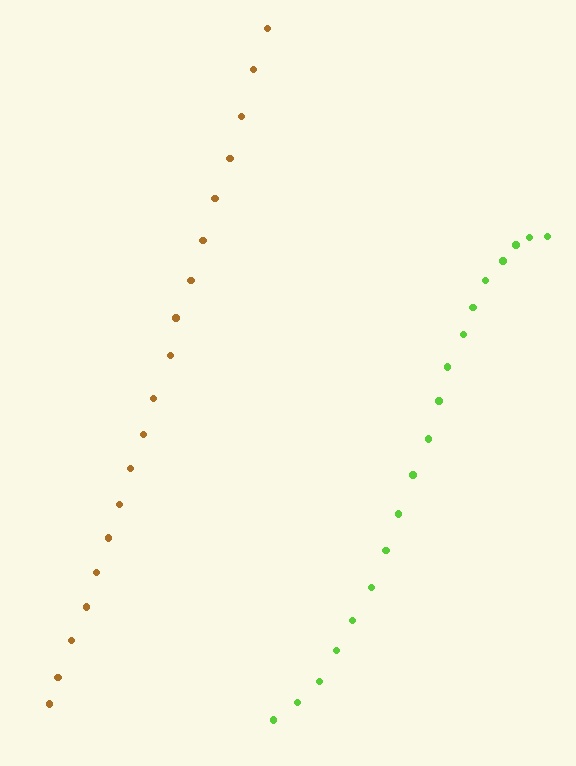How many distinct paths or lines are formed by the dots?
There are 2 distinct paths.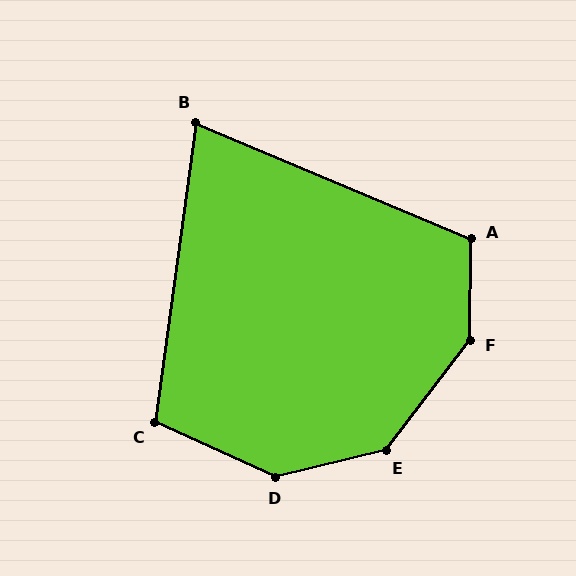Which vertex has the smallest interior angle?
B, at approximately 75 degrees.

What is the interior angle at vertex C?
Approximately 107 degrees (obtuse).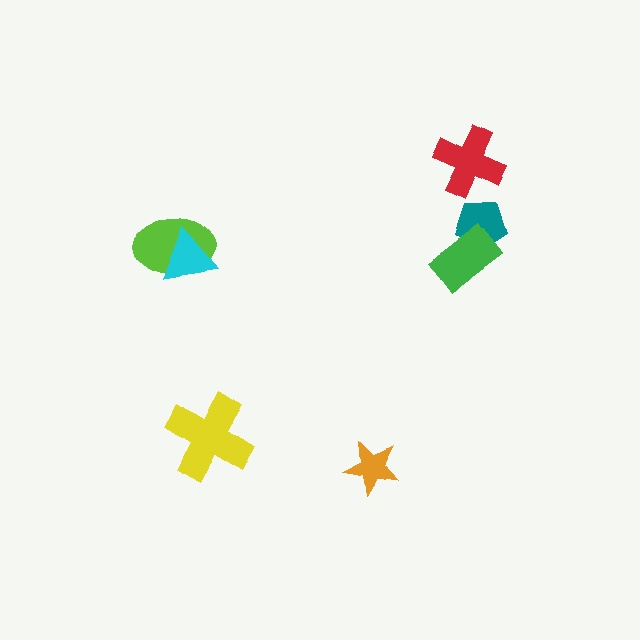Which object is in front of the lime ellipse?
The cyan triangle is in front of the lime ellipse.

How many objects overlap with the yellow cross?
0 objects overlap with the yellow cross.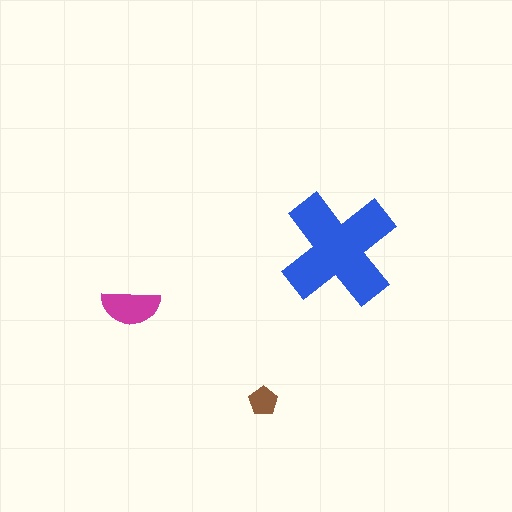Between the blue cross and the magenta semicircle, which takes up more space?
The blue cross.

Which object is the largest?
The blue cross.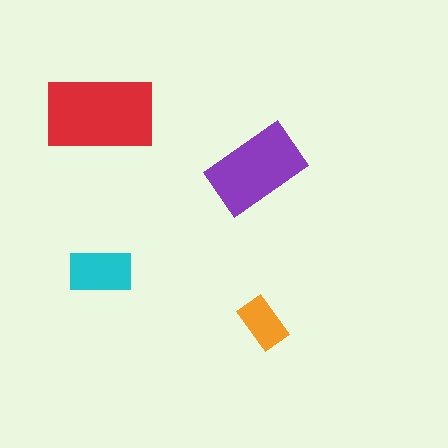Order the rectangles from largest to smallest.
the red one, the purple one, the cyan one, the orange one.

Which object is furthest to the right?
The orange rectangle is rightmost.